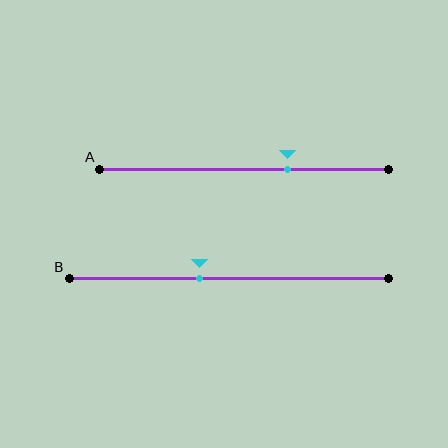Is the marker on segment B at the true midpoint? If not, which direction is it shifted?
No, the marker on segment B is shifted to the left by about 9% of the segment length.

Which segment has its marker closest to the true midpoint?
Segment B has its marker closest to the true midpoint.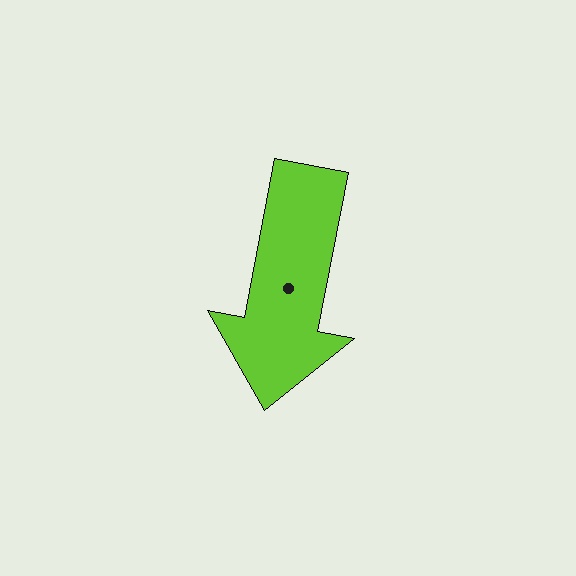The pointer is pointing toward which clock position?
Roughly 6 o'clock.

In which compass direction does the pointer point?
South.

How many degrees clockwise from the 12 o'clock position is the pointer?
Approximately 191 degrees.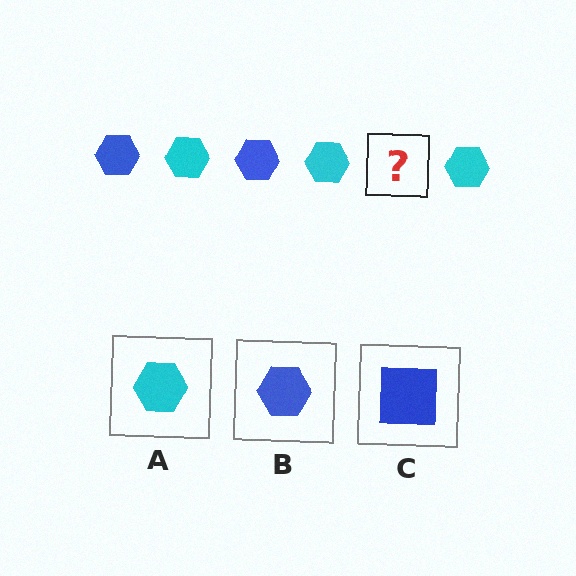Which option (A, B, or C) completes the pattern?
B.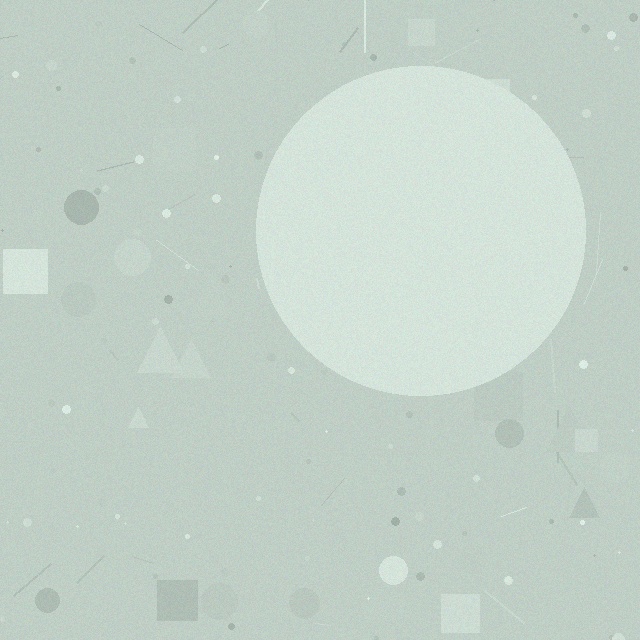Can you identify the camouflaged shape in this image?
The camouflaged shape is a circle.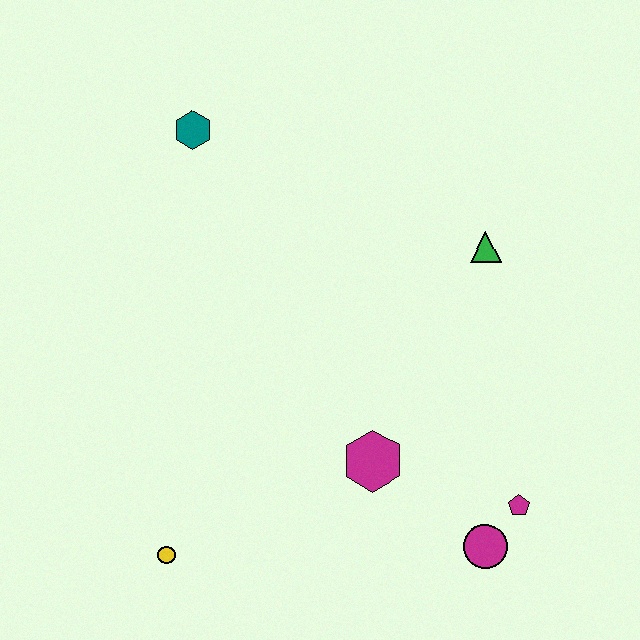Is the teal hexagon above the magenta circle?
Yes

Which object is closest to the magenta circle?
The magenta pentagon is closest to the magenta circle.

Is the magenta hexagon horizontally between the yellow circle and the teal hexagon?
No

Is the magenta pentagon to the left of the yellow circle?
No